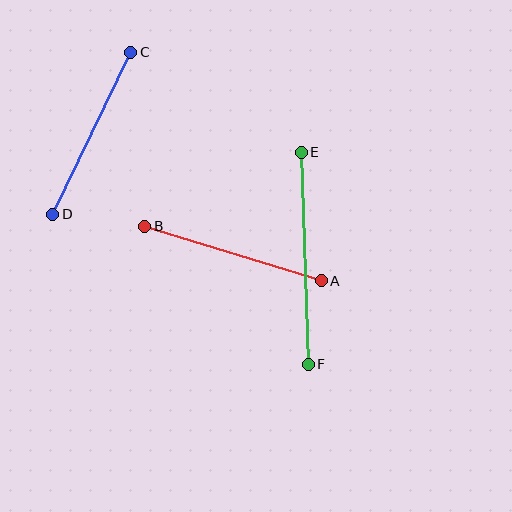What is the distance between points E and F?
The distance is approximately 212 pixels.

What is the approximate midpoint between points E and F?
The midpoint is at approximately (305, 258) pixels.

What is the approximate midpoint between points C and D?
The midpoint is at approximately (92, 133) pixels.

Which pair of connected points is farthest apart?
Points E and F are farthest apart.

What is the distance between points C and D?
The distance is approximately 180 pixels.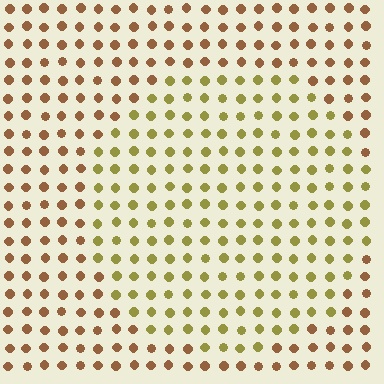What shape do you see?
I see a circle.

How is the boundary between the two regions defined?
The boundary is defined purely by a slight shift in hue (about 37 degrees). Spacing, size, and orientation are identical on both sides.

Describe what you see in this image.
The image is filled with small brown elements in a uniform arrangement. A circle-shaped region is visible where the elements are tinted to a slightly different hue, forming a subtle color boundary.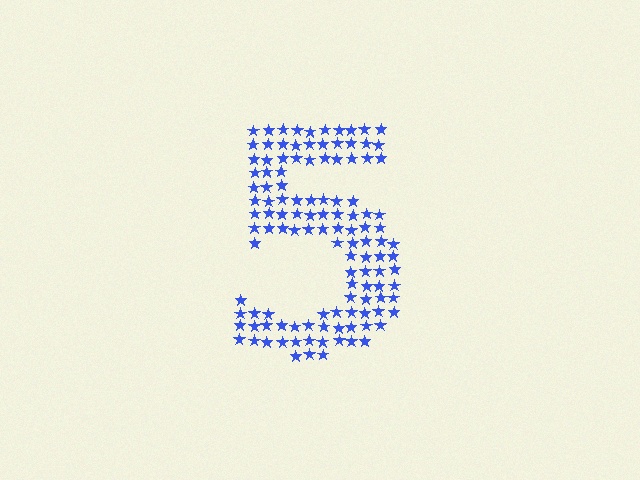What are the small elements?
The small elements are stars.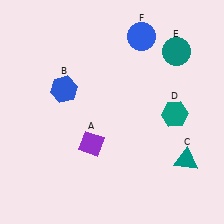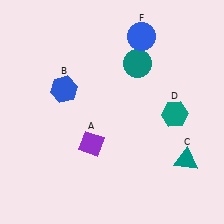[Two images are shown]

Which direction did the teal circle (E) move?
The teal circle (E) moved left.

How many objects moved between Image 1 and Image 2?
1 object moved between the two images.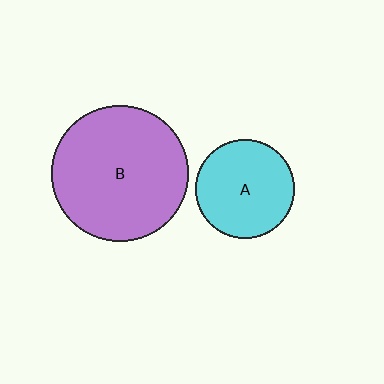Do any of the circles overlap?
No, none of the circles overlap.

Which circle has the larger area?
Circle B (purple).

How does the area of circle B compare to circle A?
Approximately 1.9 times.